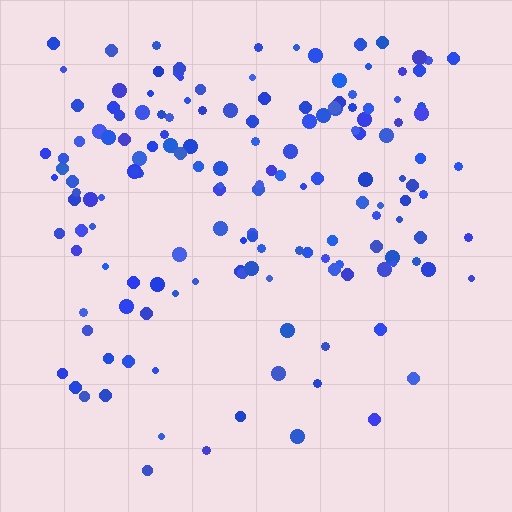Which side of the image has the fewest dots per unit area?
The bottom.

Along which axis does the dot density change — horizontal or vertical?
Vertical.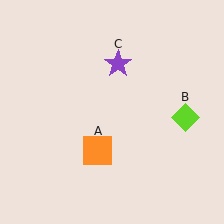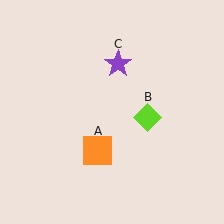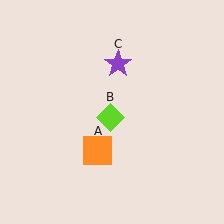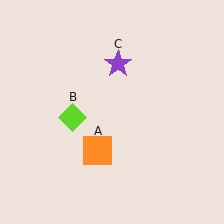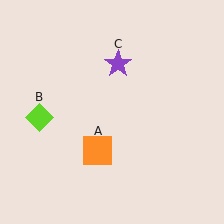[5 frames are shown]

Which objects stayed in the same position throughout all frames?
Orange square (object A) and purple star (object C) remained stationary.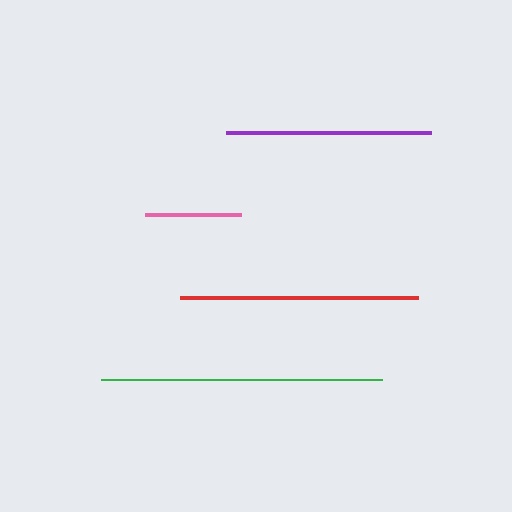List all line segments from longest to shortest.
From longest to shortest: green, red, purple, pink.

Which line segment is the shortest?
The pink line is the shortest at approximately 97 pixels.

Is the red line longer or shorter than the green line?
The green line is longer than the red line.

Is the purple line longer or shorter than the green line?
The green line is longer than the purple line.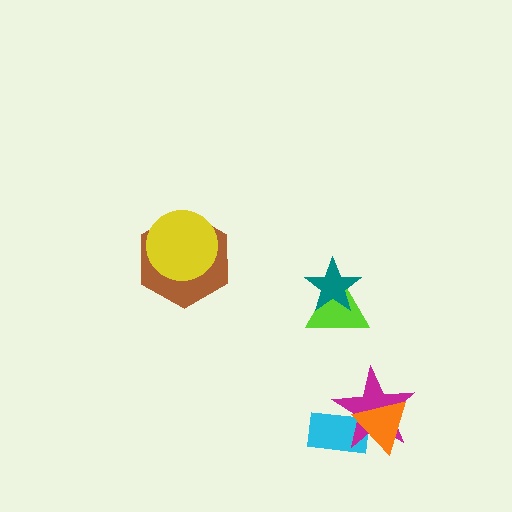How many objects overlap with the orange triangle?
2 objects overlap with the orange triangle.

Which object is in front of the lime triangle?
The teal star is in front of the lime triangle.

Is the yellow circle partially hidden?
No, no other shape covers it.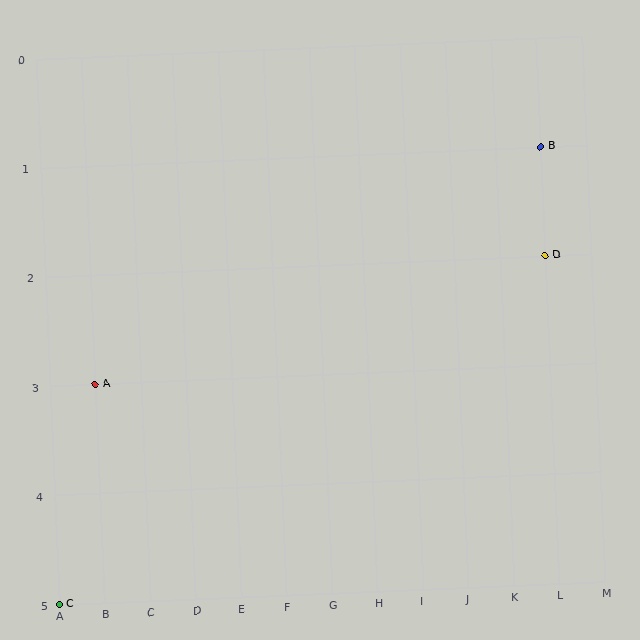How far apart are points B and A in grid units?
Points B and A are 10 columns and 2 rows apart (about 10.2 grid units diagonally).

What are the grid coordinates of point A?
Point A is at grid coordinates (B, 3).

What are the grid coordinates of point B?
Point B is at grid coordinates (L, 1).